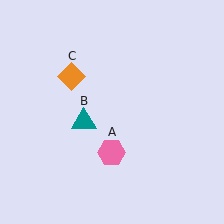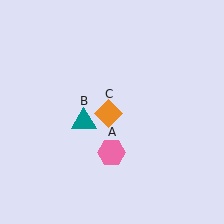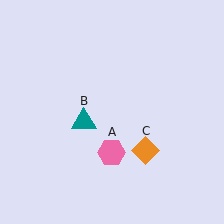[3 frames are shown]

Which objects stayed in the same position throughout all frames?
Pink hexagon (object A) and teal triangle (object B) remained stationary.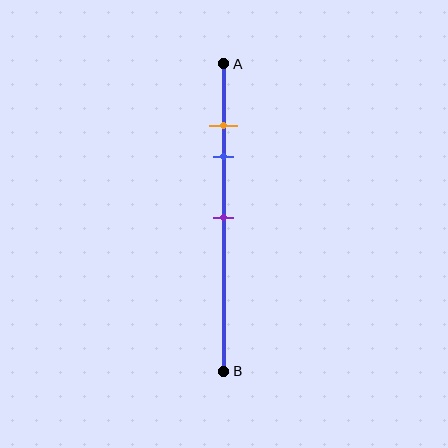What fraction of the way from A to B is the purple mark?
The purple mark is approximately 50% (0.5) of the way from A to B.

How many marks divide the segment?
There are 3 marks dividing the segment.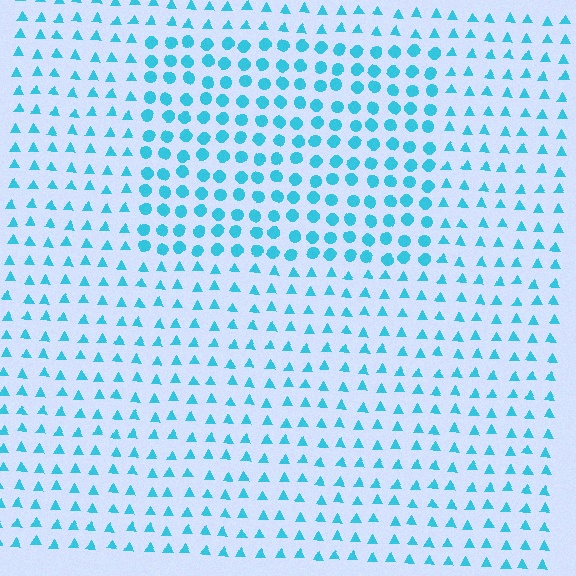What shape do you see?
I see a rectangle.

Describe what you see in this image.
The image is filled with small cyan elements arranged in a uniform grid. A rectangle-shaped region contains circles, while the surrounding area contains triangles. The boundary is defined purely by the change in element shape.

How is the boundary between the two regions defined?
The boundary is defined by a change in element shape: circles inside vs. triangles outside. All elements share the same color and spacing.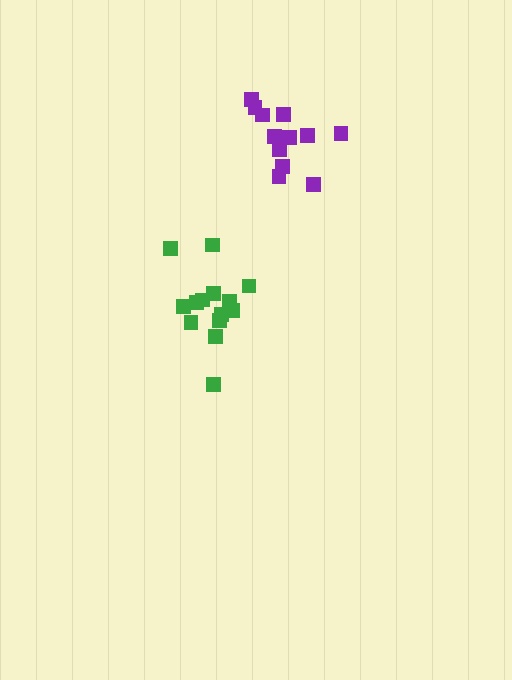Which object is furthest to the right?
The purple cluster is rightmost.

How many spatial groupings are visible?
There are 2 spatial groupings.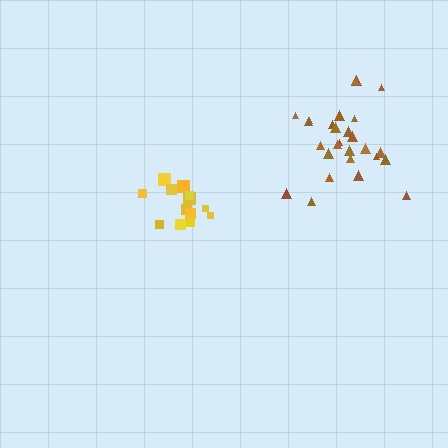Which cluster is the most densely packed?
Brown.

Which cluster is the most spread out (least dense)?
Yellow.